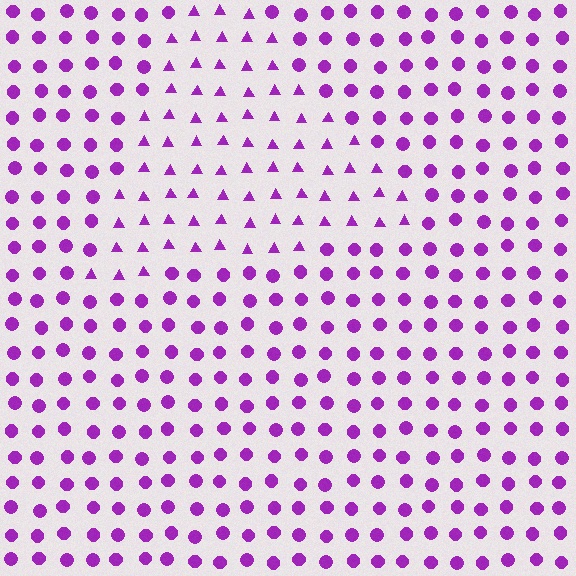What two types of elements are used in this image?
The image uses triangles inside the triangle region and circles outside it.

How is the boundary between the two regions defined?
The boundary is defined by a change in element shape: triangles inside vs. circles outside. All elements share the same color and spacing.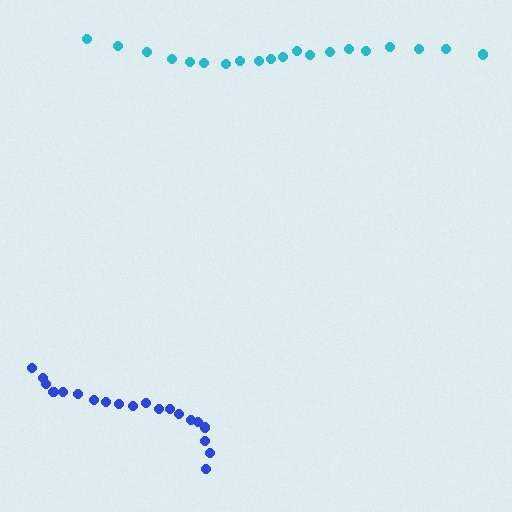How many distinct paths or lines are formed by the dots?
There are 2 distinct paths.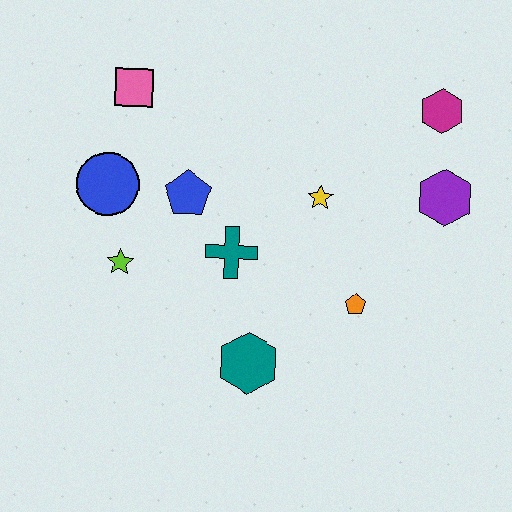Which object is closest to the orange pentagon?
The yellow star is closest to the orange pentagon.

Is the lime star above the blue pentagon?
No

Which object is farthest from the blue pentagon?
The magenta hexagon is farthest from the blue pentagon.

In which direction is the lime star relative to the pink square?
The lime star is below the pink square.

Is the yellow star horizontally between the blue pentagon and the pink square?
No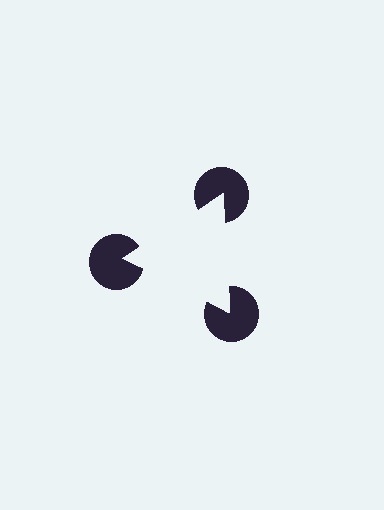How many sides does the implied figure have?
3 sides.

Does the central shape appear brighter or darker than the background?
It typically appears slightly brighter than the background, even though no actual brightness change is drawn.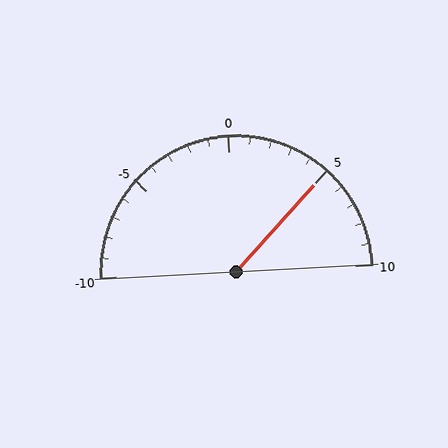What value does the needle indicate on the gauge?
The needle indicates approximately 5.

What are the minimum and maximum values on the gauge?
The gauge ranges from -10 to 10.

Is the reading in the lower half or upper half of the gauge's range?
The reading is in the upper half of the range (-10 to 10).